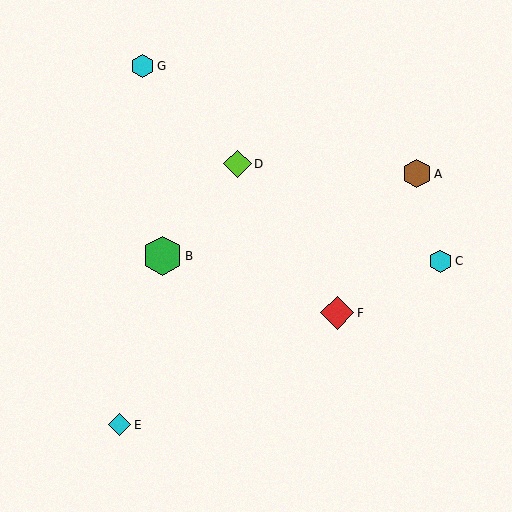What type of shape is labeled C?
Shape C is a cyan hexagon.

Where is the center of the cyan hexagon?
The center of the cyan hexagon is at (142, 66).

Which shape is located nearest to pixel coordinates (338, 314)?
The red diamond (labeled F) at (337, 313) is nearest to that location.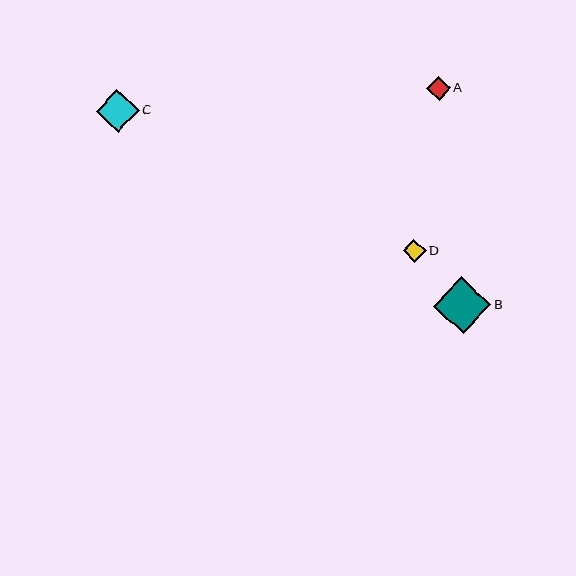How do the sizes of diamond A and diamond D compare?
Diamond A and diamond D are approximately the same size.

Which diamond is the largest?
Diamond B is the largest with a size of approximately 57 pixels.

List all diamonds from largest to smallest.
From largest to smallest: B, C, A, D.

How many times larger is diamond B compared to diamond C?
Diamond B is approximately 1.3 times the size of diamond C.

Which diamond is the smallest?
Diamond D is the smallest with a size of approximately 23 pixels.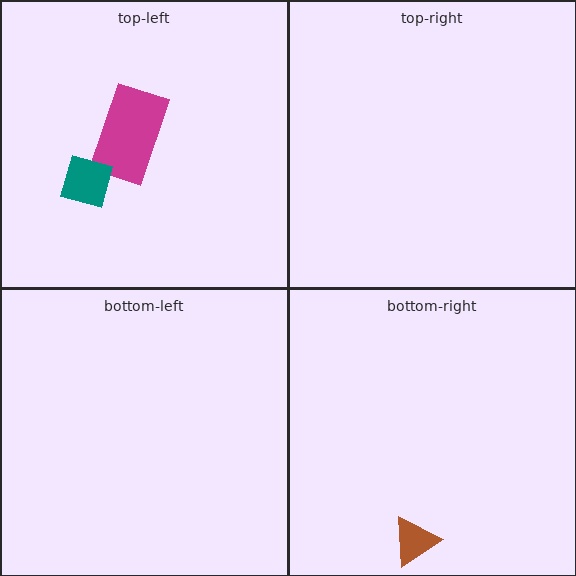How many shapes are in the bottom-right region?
1.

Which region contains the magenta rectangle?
The top-left region.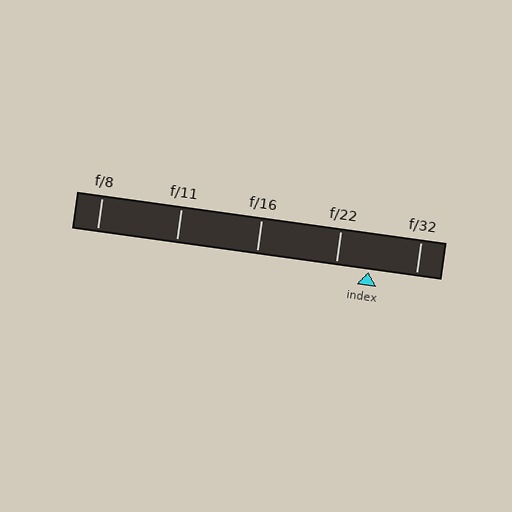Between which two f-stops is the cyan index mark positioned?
The index mark is between f/22 and f/32.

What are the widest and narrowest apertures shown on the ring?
The widest aperture shown is f/8 and the narrowest is f/32.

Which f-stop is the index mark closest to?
The index mark is closest to f/22.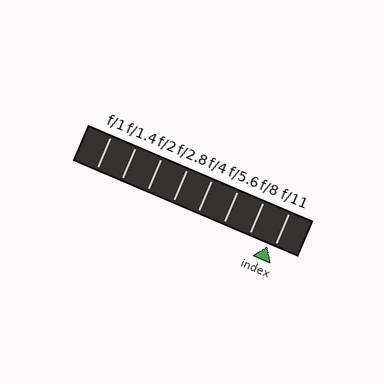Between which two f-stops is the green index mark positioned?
The index mark is between f/8 and f/11.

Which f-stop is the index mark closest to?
The index mark is closest to f/11.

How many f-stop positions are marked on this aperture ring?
There are 8 f-stop positions marked.